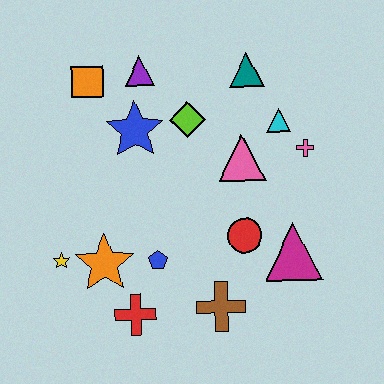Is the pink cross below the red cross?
No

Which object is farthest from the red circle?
The orange square is farthest from the red circle.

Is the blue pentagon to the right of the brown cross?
No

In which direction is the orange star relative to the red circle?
The orange star is to the left of the red circle.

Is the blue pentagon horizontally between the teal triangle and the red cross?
Yes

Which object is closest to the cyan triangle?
The pink cross is closest to the cyan triangle.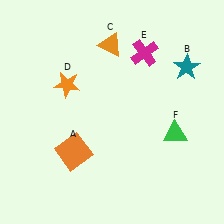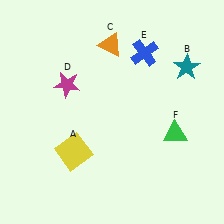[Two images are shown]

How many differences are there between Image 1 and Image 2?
There are 3 differences between the two images.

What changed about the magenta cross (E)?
In Image 1, E is magenta. In Image 2, it changed to blue.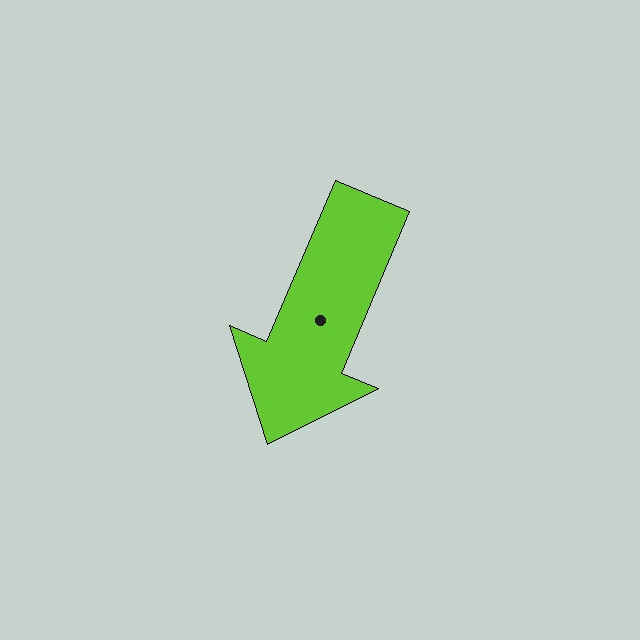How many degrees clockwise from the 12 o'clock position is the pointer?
Approximately 203 degrees.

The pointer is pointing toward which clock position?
Roughly 7 o'clock.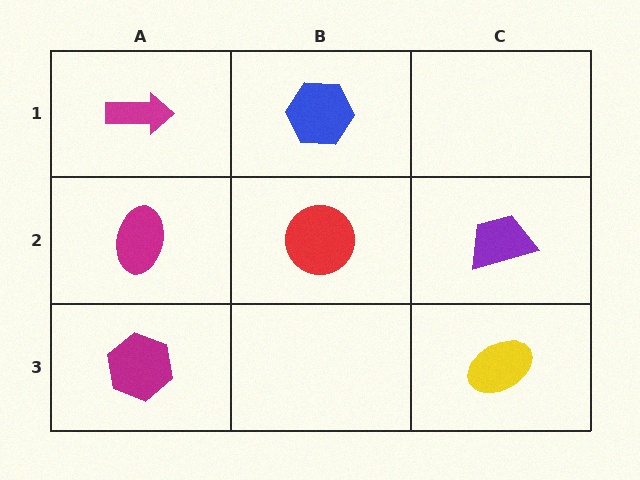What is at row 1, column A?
A magenta arrow.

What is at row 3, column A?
A magenta hexagon.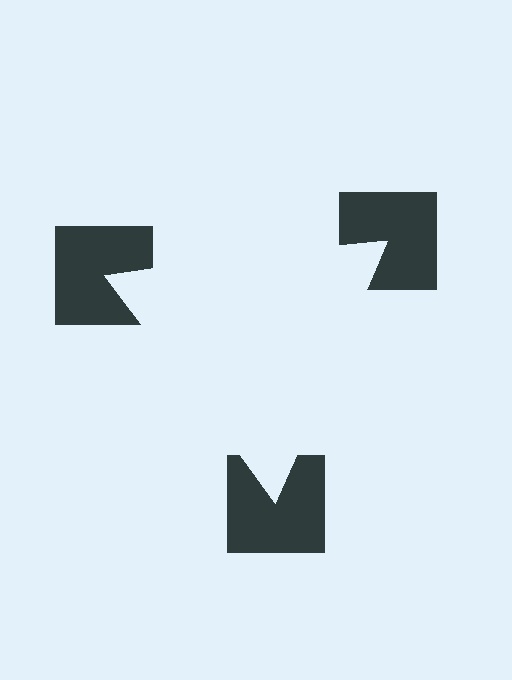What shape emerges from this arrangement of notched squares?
An illusory triangle — its edges are inferred from the aligned wedge cuts in the notched squares, not physically drawn.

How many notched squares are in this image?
There are 3 — one at each vertex of the illusory triangle.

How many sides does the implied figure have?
3 sides.